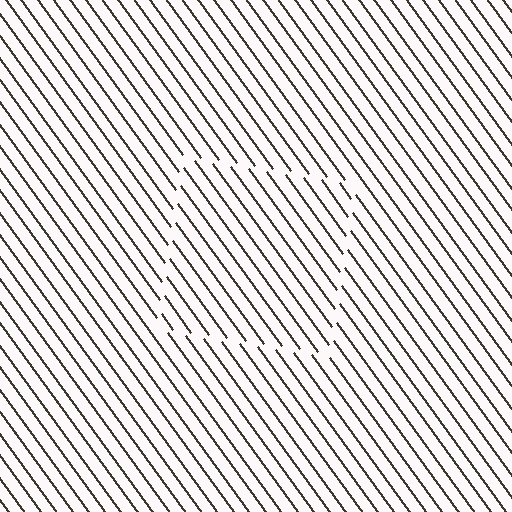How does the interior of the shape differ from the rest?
The interior of the shape contains the same grating, shifted by half a period — the contour is defined by the phase discontinuity where line-ends from the inner and outer gratings abut.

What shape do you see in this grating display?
An illusory square. The interior of the shape contains the same grating, shifted by half a period — the contour is defined by the phase discontinuity where line-ends from the inner and outer gratings abut.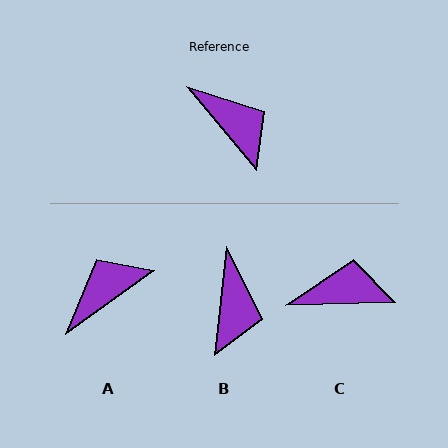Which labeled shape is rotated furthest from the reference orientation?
A, about 86 degrees away.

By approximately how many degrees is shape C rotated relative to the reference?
Approximately 52 degrees counter-clockwise.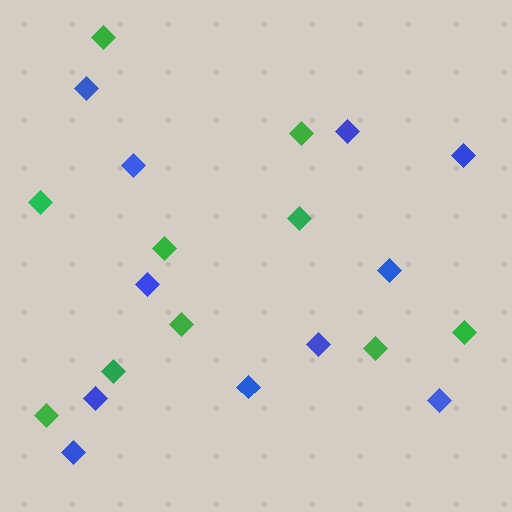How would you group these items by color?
There are 2 groups: one group of blue diamonds (11) and one group of green diamonds (10).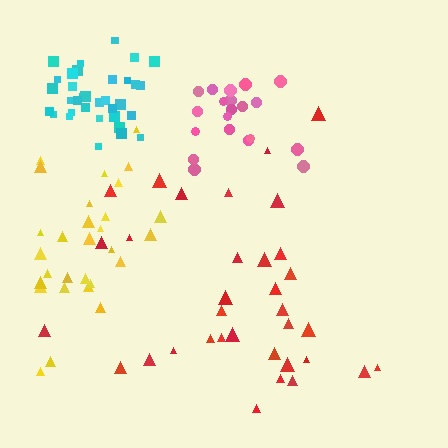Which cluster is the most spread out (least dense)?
Red.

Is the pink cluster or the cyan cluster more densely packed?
Cyan.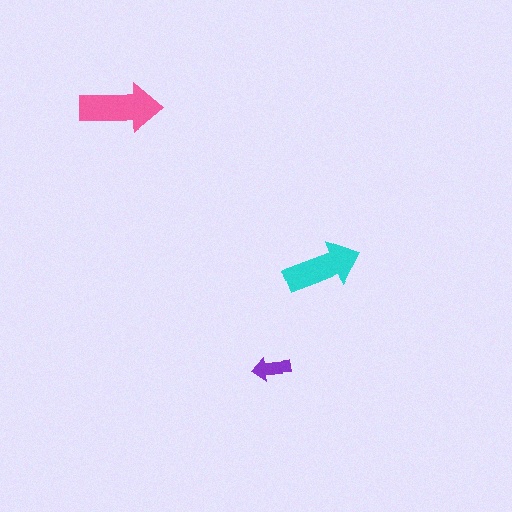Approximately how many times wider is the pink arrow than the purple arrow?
About 2 times wider.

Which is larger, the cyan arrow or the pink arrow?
The pink one.